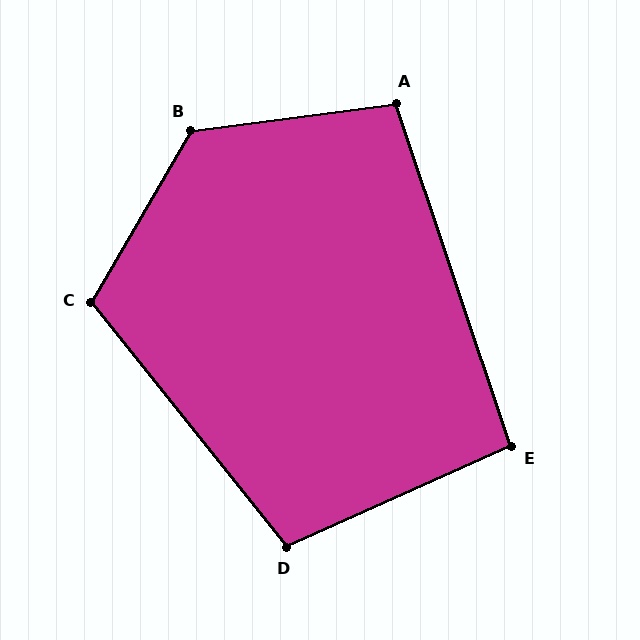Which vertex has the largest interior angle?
B, at approximately 128 degrees.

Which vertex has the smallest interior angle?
E, at approximately 96 degrees.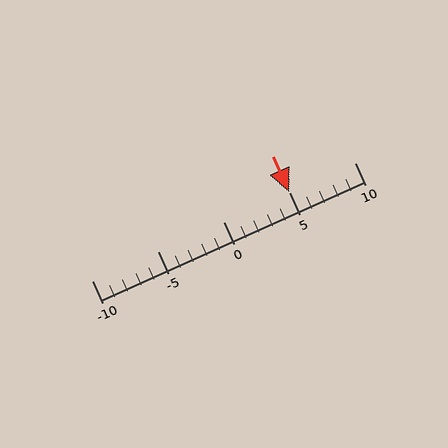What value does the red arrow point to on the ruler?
The red arrow points to approximately 5.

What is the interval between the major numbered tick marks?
The major tick marks are spaced 5 units apart.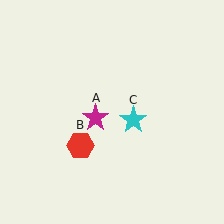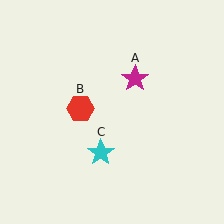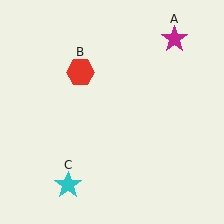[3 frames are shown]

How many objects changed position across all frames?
3 objects changed position: magenta star (object A), red hexagon (object B), cyan star (object C).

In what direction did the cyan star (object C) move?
The cyan star (object C) moved down and to the left.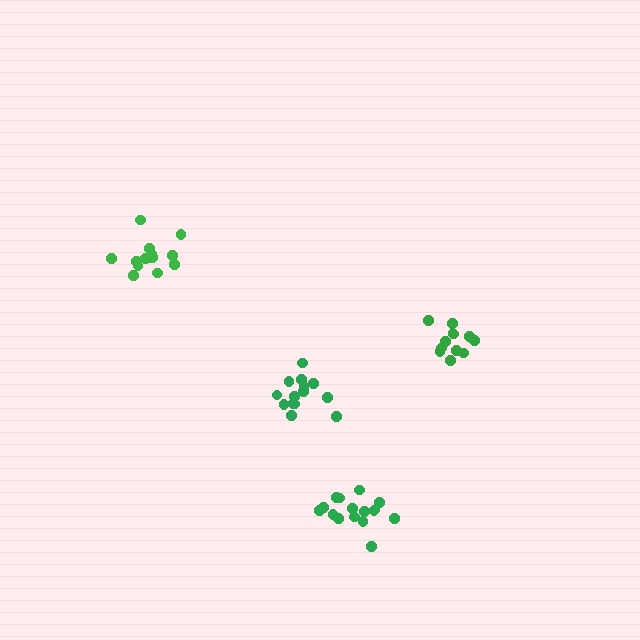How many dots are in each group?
Group 1: 12 dots, Group 2: 14 dots, Group 3: 16 dots, Group 4: 14 dots (56 total).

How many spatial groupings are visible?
There are 4 spatial groupings.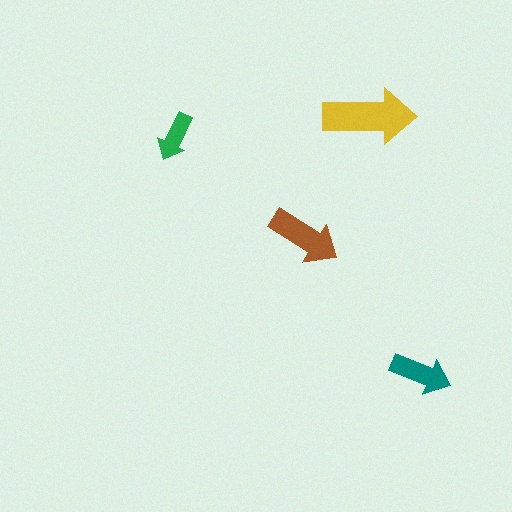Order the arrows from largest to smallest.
the yellow one, the brown one, the teal one, the green one.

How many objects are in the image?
There are 4 objects in the image.